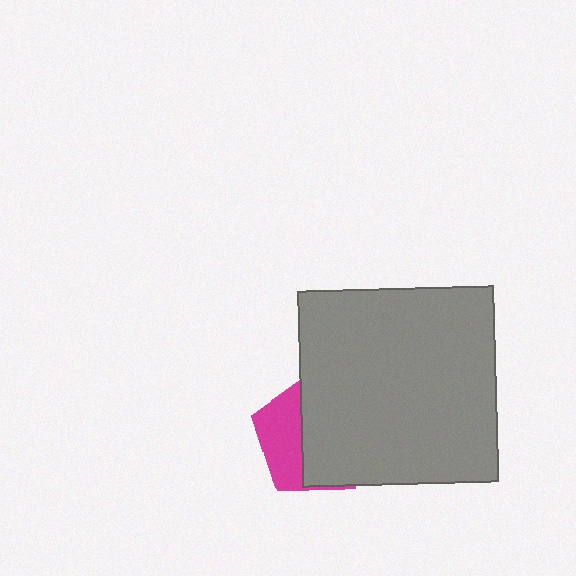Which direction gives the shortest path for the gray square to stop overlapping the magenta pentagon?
Moving right gives the shortest separation.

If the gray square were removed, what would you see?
You would see the complete magenta pentagon.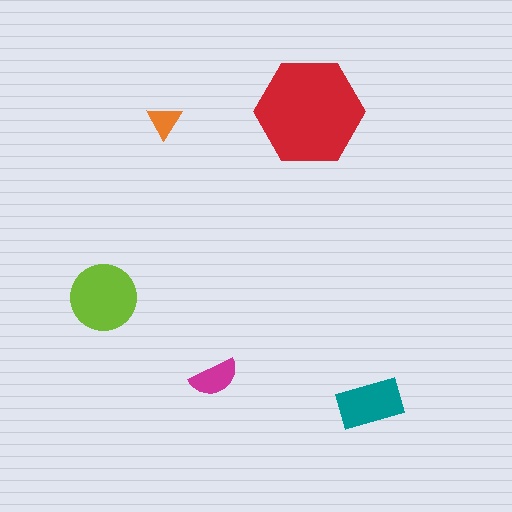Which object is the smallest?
The orange triangle.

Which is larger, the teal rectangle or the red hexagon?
The red hexagon.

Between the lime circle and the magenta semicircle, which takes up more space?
The lime circle.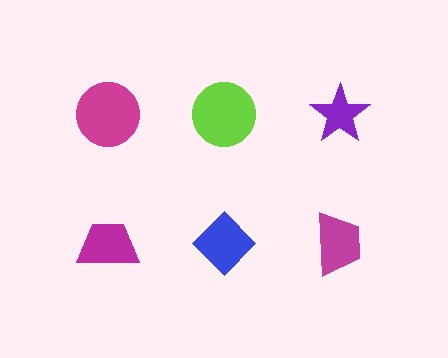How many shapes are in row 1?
3 shapes.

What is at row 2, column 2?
A blue diamond.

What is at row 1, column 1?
A magenta circle.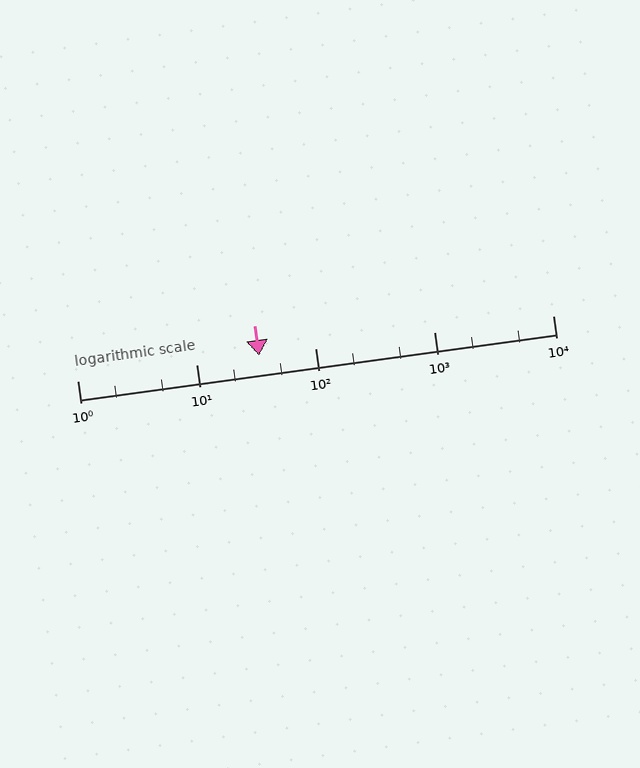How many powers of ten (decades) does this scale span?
The scale spans 4 decades, from 1 to 10000.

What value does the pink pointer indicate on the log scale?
The pointer indicates approximately 34.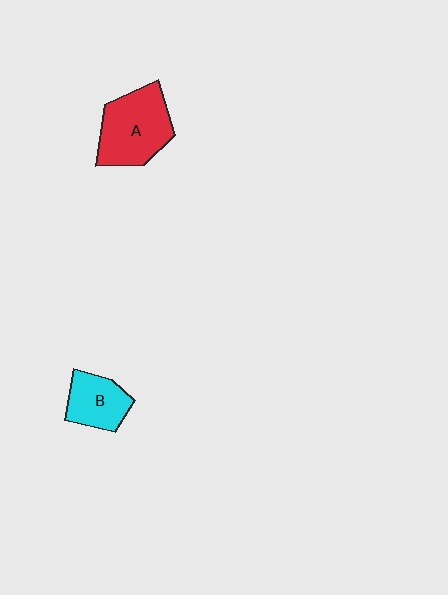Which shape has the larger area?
Shape A (red).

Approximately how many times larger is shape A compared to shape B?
Approximately 1.6 times.